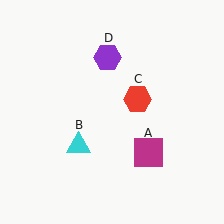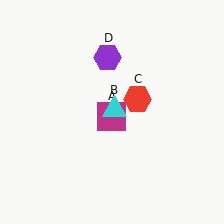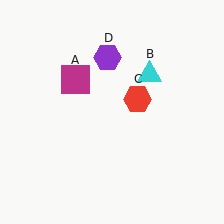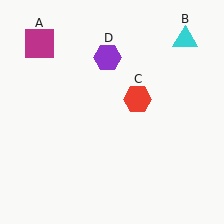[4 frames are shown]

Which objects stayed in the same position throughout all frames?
Red hexagon (object C) and purple hexagon (object D) remained stationary.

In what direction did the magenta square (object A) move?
The magenta square (object A) moved up and to the left.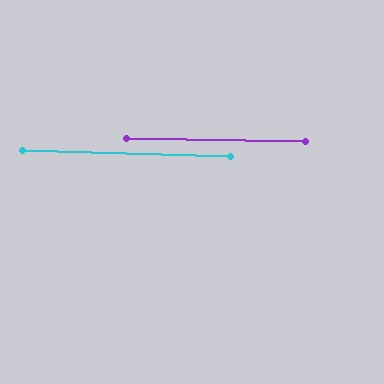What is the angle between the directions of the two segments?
Approximately 1 degree.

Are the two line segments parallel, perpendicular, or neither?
Parallel — their directions differ by only 0.5°.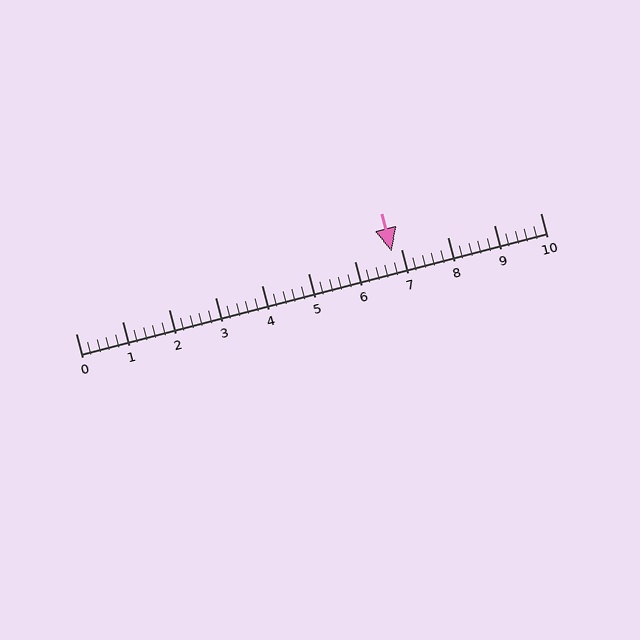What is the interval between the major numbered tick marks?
The major tick marks are spaced 1 units apart.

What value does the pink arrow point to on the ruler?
The pink arrow points to approximately 6.8.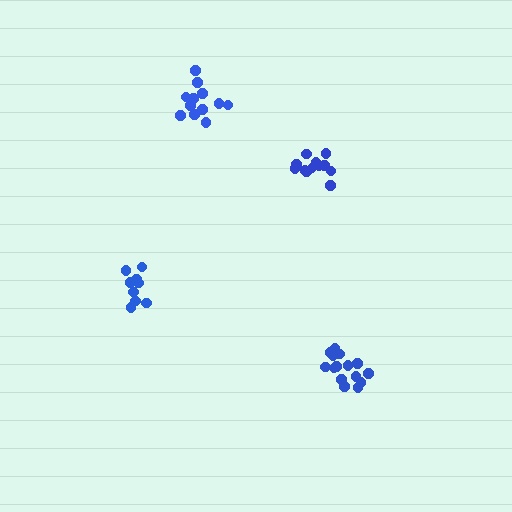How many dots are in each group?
Group 1: 9 dots, Group 2: 15 dots, Group 3: 12 dots, Group 4: 12 dots (48 total).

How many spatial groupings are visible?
There are 4 spatial groupings.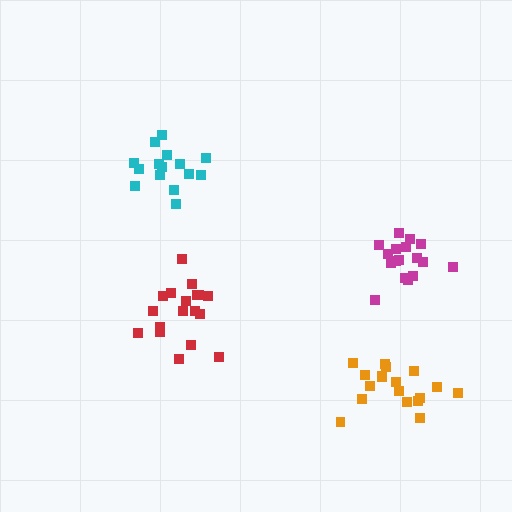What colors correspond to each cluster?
The clusters are colored: red, magenta, orange, cyan.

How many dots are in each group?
Group 1: 18 dots, Group 2: 17 dots, Group 3: 18 dots, Group 4: 15 dots (68 total).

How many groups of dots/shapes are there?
There are 4 groups.